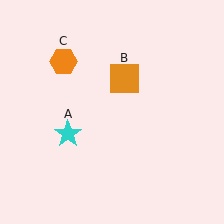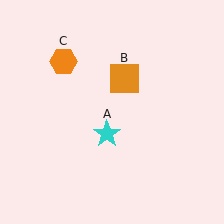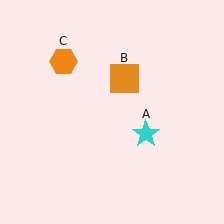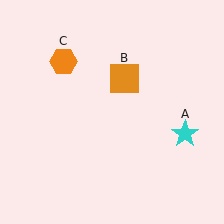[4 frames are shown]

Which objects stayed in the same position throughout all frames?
Orange square (object B) and orange hexagon (object C) remained stationary.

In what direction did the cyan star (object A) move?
The cyan star (object A) moved right.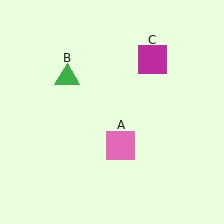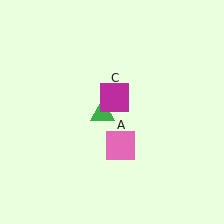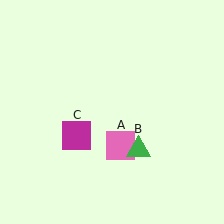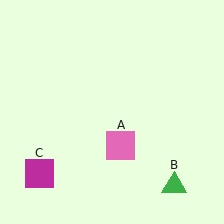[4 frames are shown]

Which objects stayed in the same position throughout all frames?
Pink square (object A) remained stationary.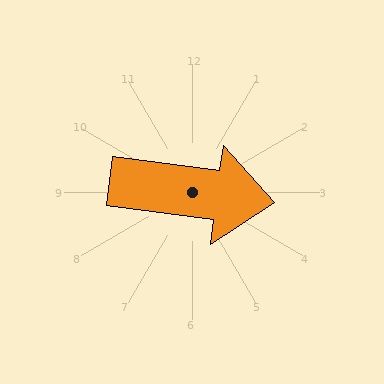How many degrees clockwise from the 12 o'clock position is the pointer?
Approximately 97 degrees.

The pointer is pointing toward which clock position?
Roughly 3 o'clock.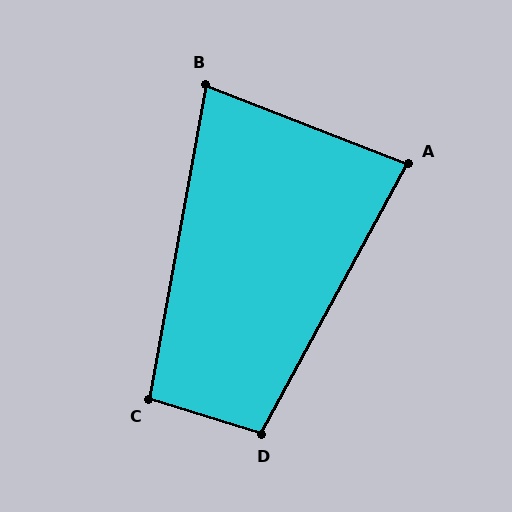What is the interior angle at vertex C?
Approximately 97 degrees (obtuse).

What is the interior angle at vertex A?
Approximately 83 degrees (acute).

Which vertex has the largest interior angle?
D, at approximately 101 degrees.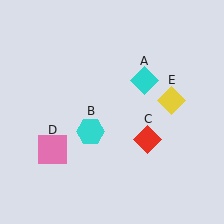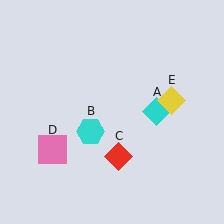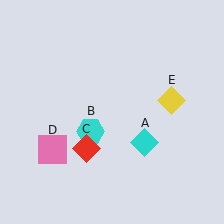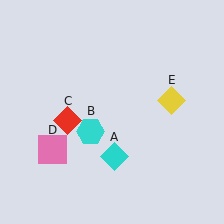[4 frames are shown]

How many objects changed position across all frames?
2 objects changed position: cyan diamond (object A), red diamond (object C).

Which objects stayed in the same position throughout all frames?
Cyan hexagon (object B) and pink square (object D) and yellow diamond (object E) remained stationary.